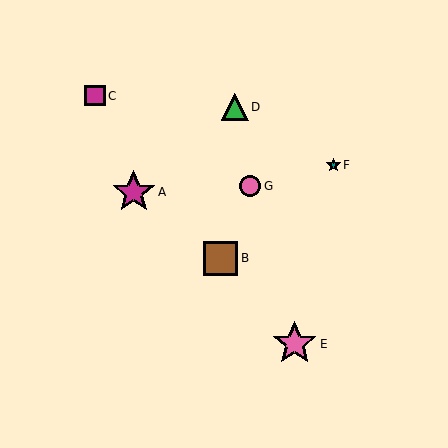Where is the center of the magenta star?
The center of the magenta star is at (134, 192).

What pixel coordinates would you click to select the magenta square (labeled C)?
Click at (95, 96) to select the magenta square C.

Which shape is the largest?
The pink star (labeled E) is the largest.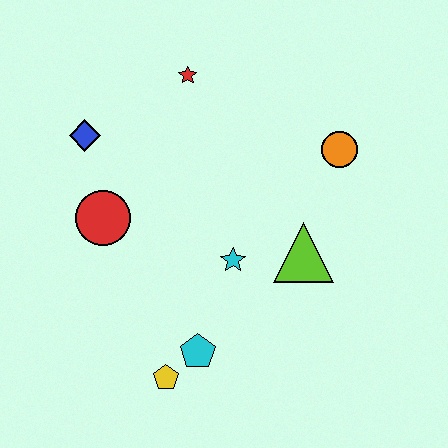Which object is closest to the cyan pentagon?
The yellow pentagon is closest to the cyan pentagon.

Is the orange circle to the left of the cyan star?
No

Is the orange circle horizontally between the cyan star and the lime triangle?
No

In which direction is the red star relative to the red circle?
The red star is above the red circle.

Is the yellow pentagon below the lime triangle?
Yes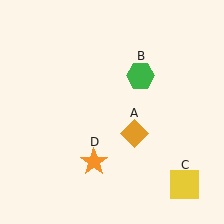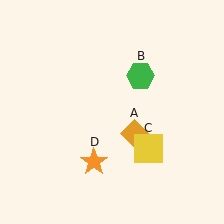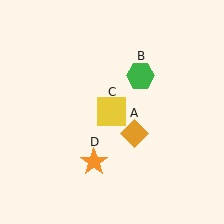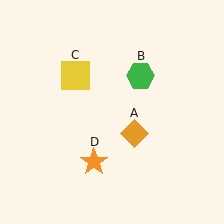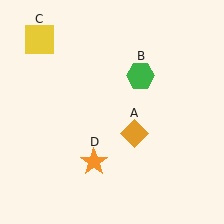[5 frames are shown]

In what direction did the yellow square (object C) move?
The yellow square (object C) moved up and to the left.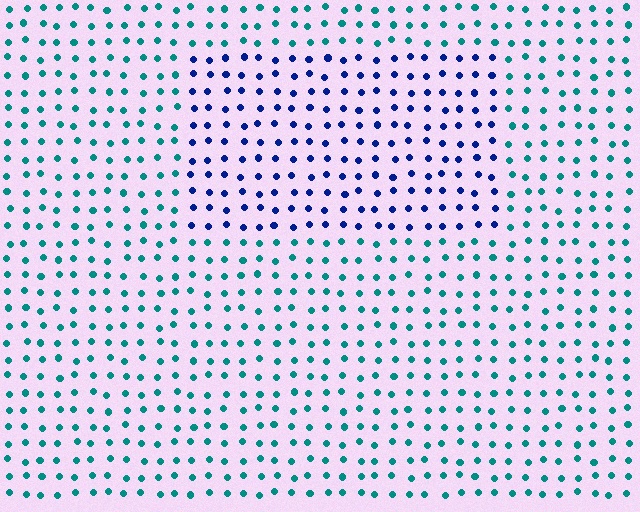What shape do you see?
I see a rectangle.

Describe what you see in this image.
The image is filled with small teal elements in a uniform arrangement. A rectangle-shaped region is visible where the elements are tinted to a slightly different hue, forming a subtle color boundary.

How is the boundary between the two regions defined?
The boundary is defined purely by a slight shift in hue (about 52 degrees). Spacing, size, and orientation are identical on both sides.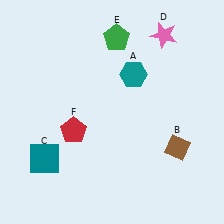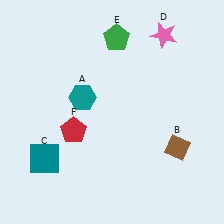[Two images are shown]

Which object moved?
The teal hexagon (A) moved left.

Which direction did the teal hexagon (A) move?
The teal hexagon (A) moved left.